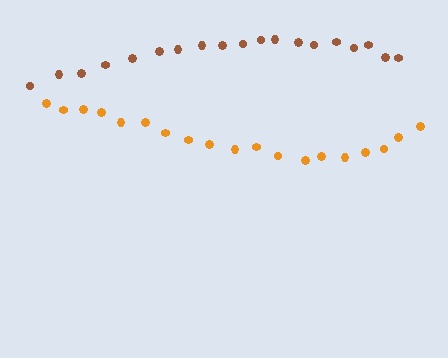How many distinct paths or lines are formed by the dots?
There are 2 distinct paths.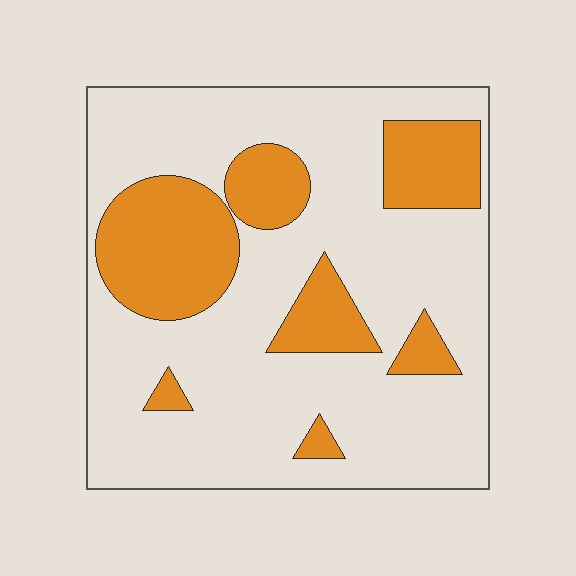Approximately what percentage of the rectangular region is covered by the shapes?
Approximately 25%.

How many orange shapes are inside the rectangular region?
7.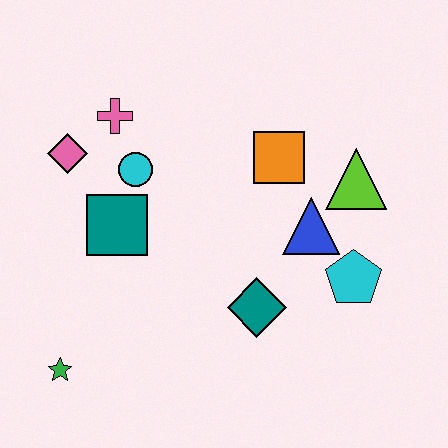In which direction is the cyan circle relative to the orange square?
The cyan circle is to the left of the orange square.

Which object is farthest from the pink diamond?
The cyan pentagon is farthest from the pink diamond.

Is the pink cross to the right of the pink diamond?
Yes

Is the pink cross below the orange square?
No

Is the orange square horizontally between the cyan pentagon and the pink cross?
Yes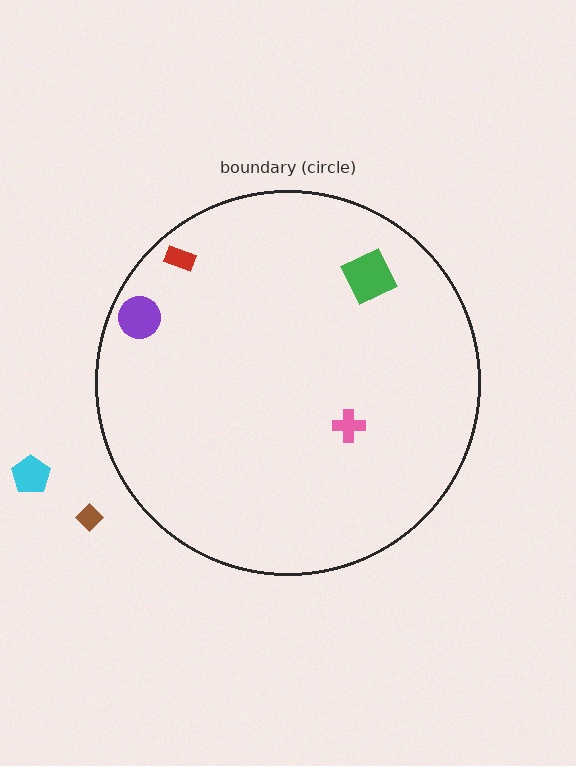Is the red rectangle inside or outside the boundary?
Inside.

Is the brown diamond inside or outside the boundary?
Outside.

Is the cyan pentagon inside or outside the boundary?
Outside.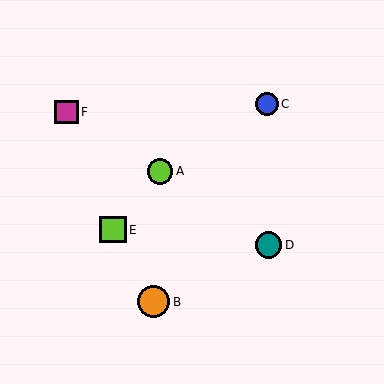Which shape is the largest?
The orange circle (labeled B) is the largest.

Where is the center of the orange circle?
The center of the orange circle is at (154, 302).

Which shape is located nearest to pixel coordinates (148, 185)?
The lime circle (labeled A) at (160, 171) is nearest to that location.